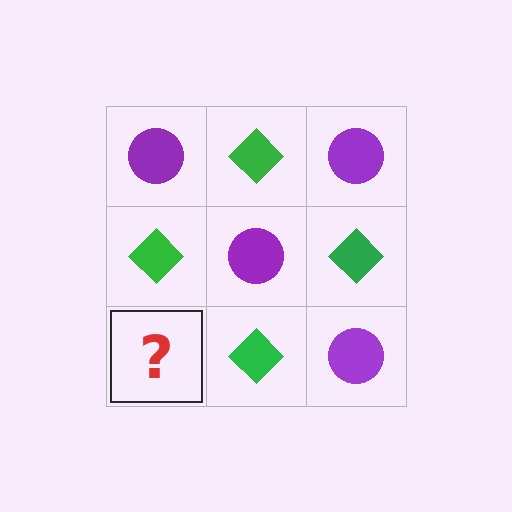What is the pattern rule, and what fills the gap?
The rule is that it alternates purple circle and green diamond in a checkerboard pattern. The gap should be filled with a purple circle.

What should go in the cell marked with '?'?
The missing cell should contain a purple circle.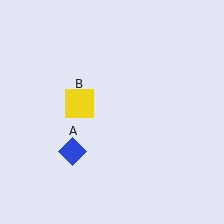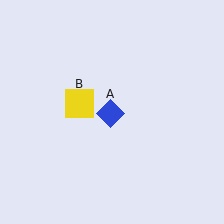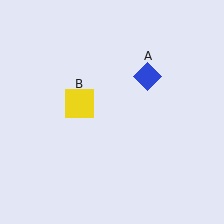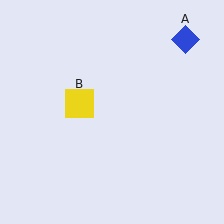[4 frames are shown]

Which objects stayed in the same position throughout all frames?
Yellow square (object B) remained stationary.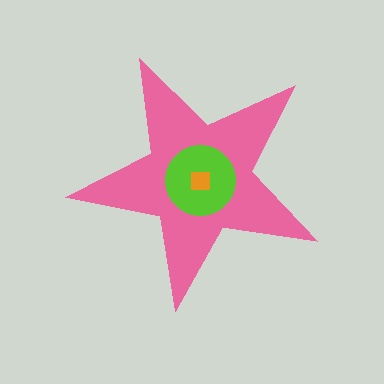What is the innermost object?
The orange square.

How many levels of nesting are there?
3.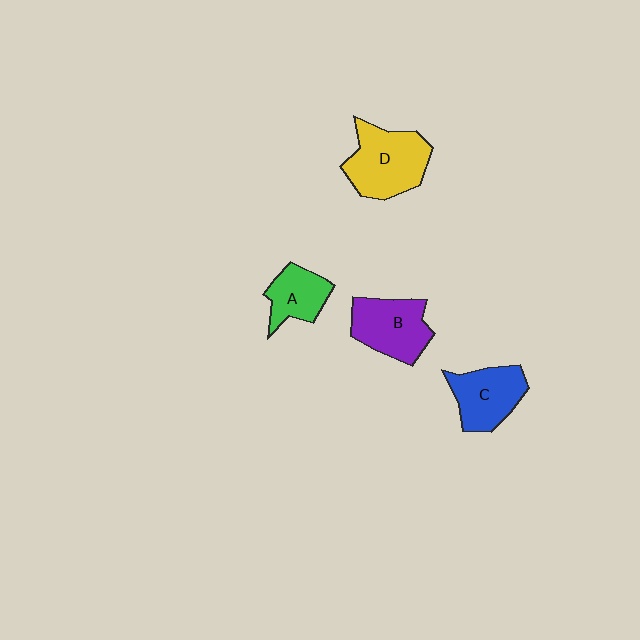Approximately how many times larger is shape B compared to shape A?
Approximately 1.4 times.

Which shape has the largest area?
Shape D (yellow).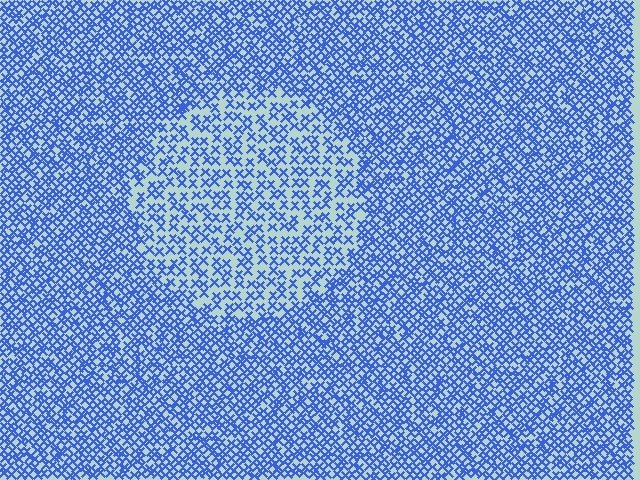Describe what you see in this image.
The image contains small blue elements arranged at two different densities. A circle-shaped region is visible where the elements are less densely packed than the surrounding area.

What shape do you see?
I see a circle.